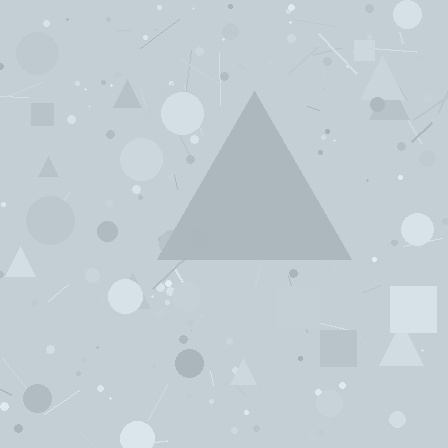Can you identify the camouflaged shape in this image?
The camouflaged shape is a triangle.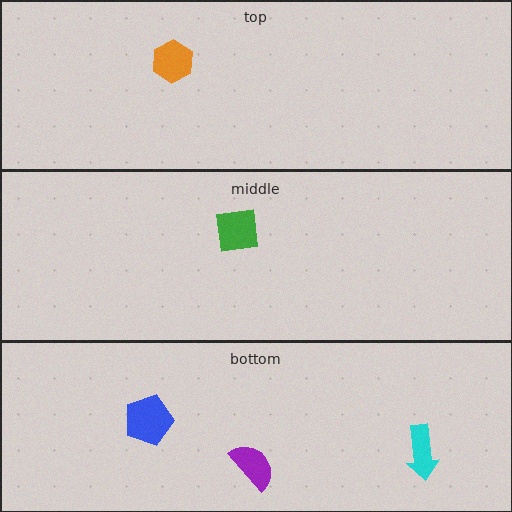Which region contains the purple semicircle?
The bottom region.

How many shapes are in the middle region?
1.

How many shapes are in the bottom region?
3.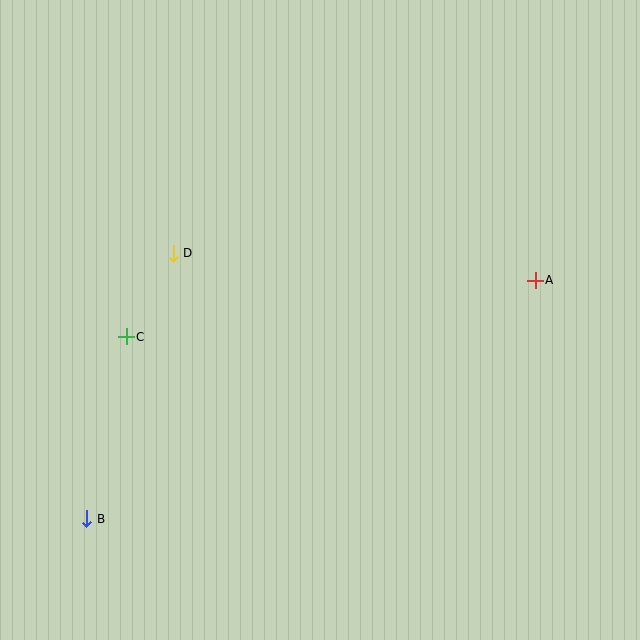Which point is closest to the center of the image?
Point D at (173, 253) is closest to the center.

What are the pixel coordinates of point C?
Point C is at (126, 337).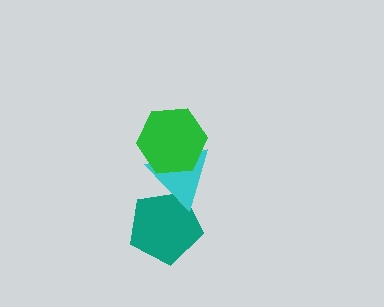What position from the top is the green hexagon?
The green hexagon is 1st from the top.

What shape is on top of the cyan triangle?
The green hexagon is on top of the cyan triangle.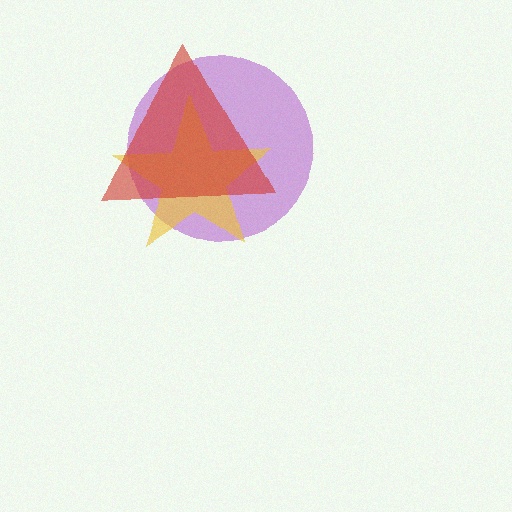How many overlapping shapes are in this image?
There are 3 overlapping shapes in the image.